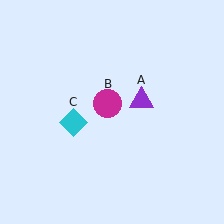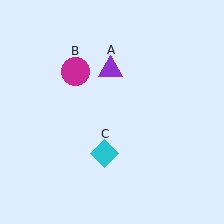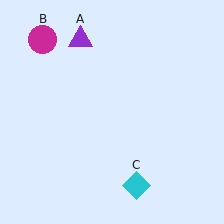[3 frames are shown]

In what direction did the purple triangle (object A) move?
The purple triangle (object A) moved up and to the left.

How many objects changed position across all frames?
3 objects changed position: purple triangle (object A), magenta circle (object B), cyan diamond (object C).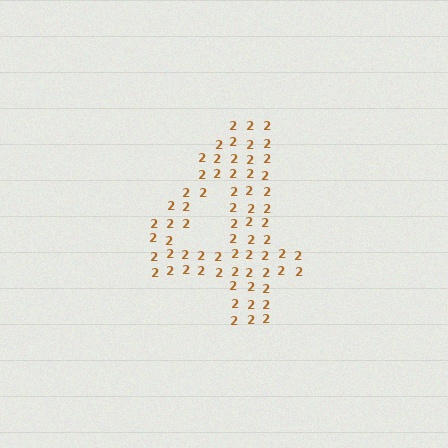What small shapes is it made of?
It is made of small digit 2's.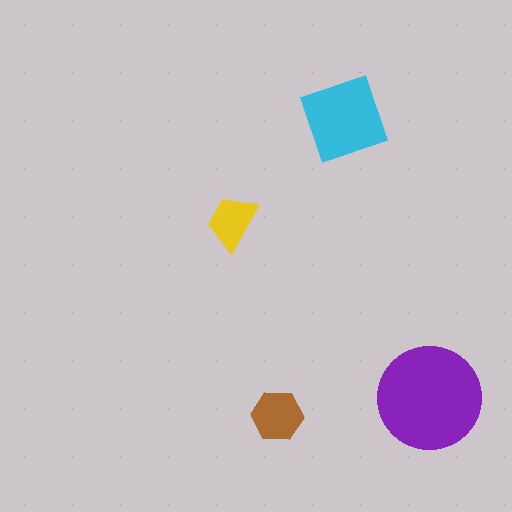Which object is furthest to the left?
The yellow trapezoid is leftmost.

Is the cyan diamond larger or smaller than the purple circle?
Smaller.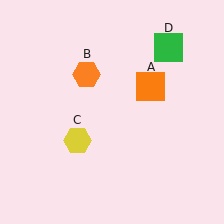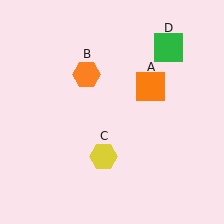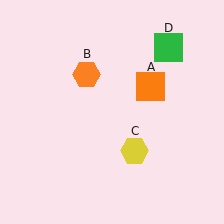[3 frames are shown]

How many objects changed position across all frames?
1 object changed position: yellow hexagon (object C).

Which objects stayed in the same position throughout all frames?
Orange square (object A) and orange hexagon (object B) and green square (object D) remained stationary.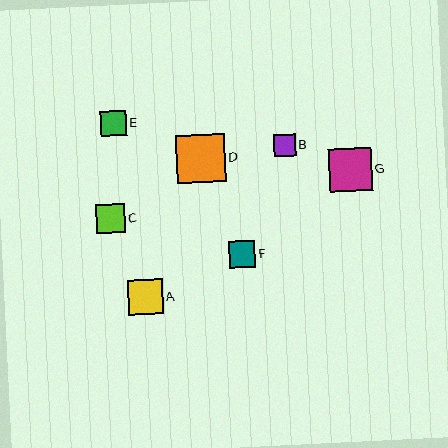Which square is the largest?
Square D is the largest with a size of approximately 48 pixels.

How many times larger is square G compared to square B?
Square G is approximately 1.9 times the size of square B.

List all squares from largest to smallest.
From largest to smallest: D, G, A, C, F, E, B.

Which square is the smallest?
Square B is the smallest with a size of approximately 22 pixels.